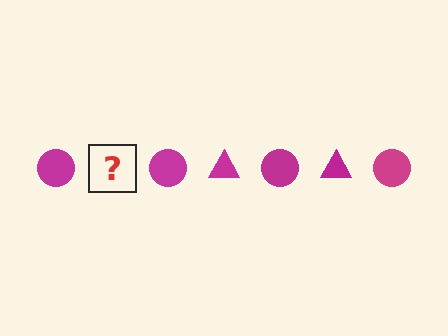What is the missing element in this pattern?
The missing element is a magenta triangle.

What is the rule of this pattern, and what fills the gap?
The rule is that the pattern cycles through circle, triangle shapes in magenta. The gap should be filled with a magenta triangle.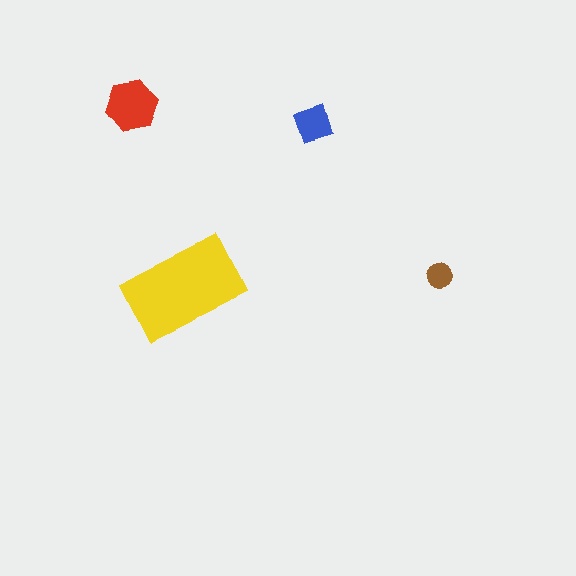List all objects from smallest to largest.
The brown circle, the blue diamond, the red hexagon, the yellow rectangle.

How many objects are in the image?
There are 4 objects in the image.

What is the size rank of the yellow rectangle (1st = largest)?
1st.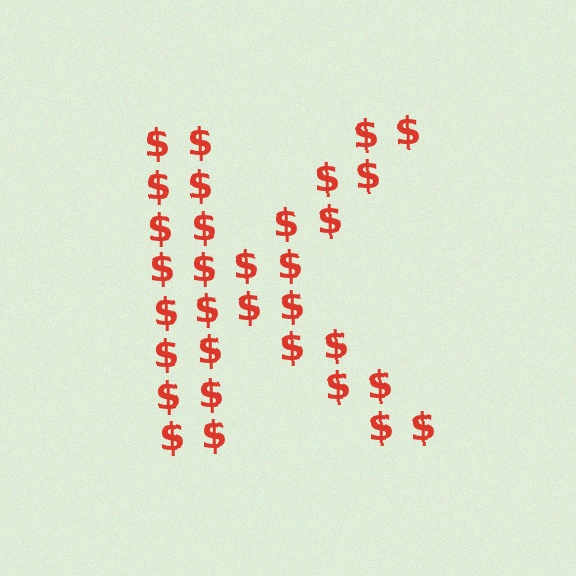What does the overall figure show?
The overall figure shows the letter K.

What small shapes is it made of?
It is made of small dollar signs.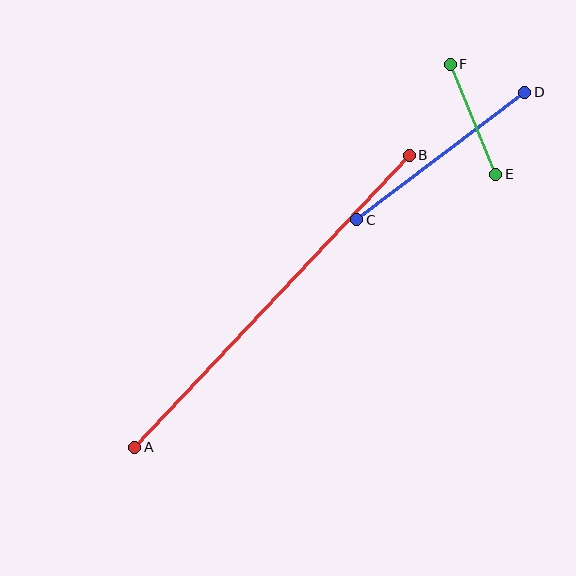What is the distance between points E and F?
The distance is approximately 119 pixels.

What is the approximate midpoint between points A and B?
The midpoint is at approximately (272, 301) pixels.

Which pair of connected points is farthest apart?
Points A and B are farthest apart.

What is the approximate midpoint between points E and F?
The midpoint is at approximately (473, 119) pixels.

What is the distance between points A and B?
The distance is approximately 401 pixels.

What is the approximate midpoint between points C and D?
The midpoint is at approximately (441, 156) pixels.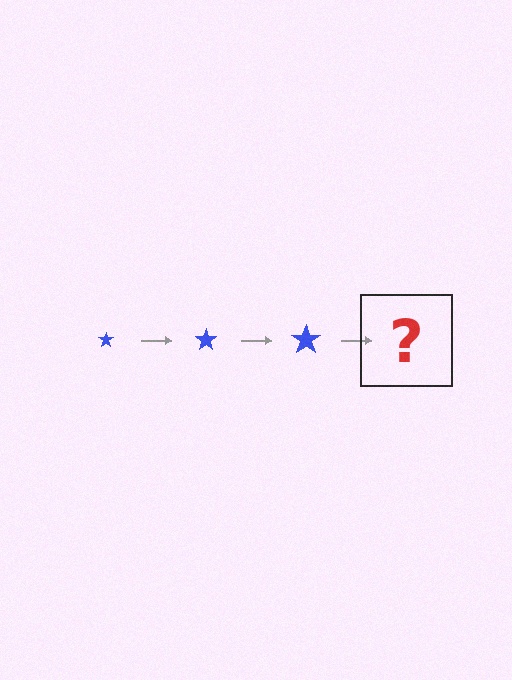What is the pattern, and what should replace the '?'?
The pattern is that the star gets progressively larger each step. The '?' should be a blue star, larger than the previous one.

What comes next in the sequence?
The next element should be a blue star, larger than the previous one.